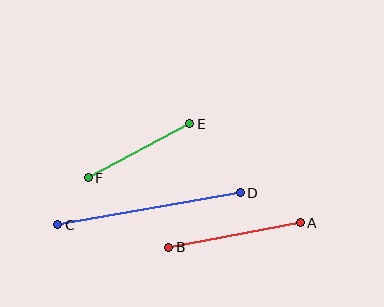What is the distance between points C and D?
The distance is approximately 186 pixels.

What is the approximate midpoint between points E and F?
The midpoint is at approximately (139, 151) pixels.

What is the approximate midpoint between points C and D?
The midpoint is at approximately (149, 209) pixels.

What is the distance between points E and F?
The distance is approximately 115 pixels.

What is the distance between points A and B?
The distance is approximately 134 pixels.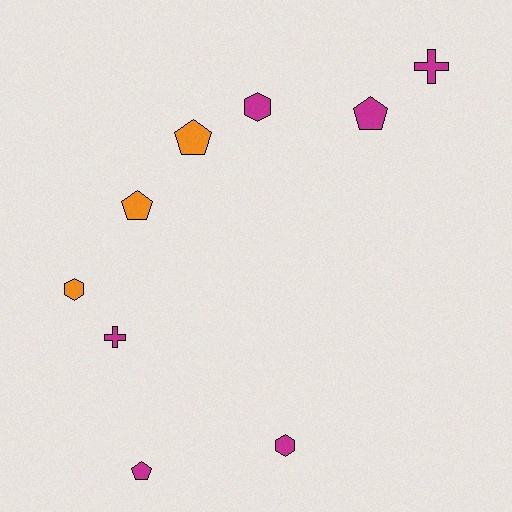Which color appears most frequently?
Magenta, with 6 objects.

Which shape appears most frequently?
Pentagon, with 4 objects.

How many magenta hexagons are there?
There are 2 magenta hexagons.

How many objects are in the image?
There are 9 objects.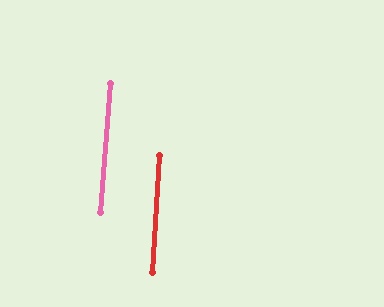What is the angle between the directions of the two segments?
Approximately 1 degree.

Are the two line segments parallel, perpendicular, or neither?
Parallel — their directions differ by only 1.3°.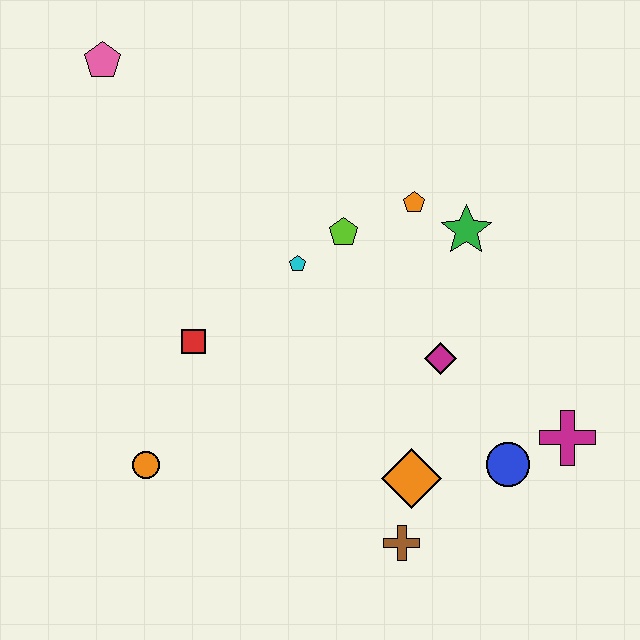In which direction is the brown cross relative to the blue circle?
The brown cross is to the left of the blue circle.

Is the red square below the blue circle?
No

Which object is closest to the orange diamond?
The brown cross is closest to the orange diamond.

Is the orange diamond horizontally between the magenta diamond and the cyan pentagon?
Yes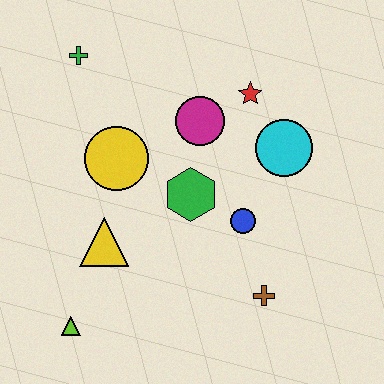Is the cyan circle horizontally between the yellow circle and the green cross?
No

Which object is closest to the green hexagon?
The blue circle is closest to the green hexagon.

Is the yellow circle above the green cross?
No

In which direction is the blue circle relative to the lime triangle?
The blue circle is to the right of the lime triangle.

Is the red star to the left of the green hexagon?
No